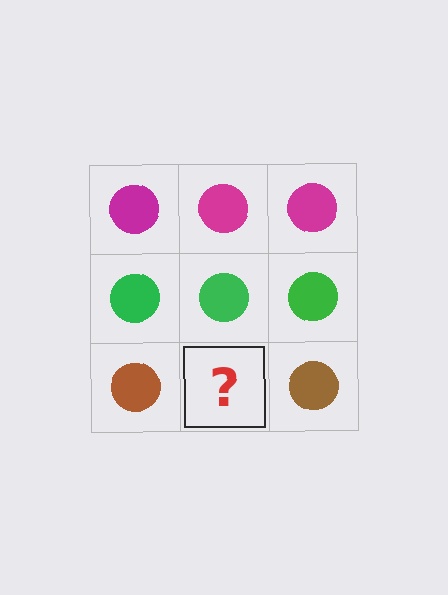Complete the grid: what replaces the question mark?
The question mark should be replaced with a brown circle.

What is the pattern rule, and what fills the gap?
The rule is that each row has a consistent color. The gap should be filled with a brown circle.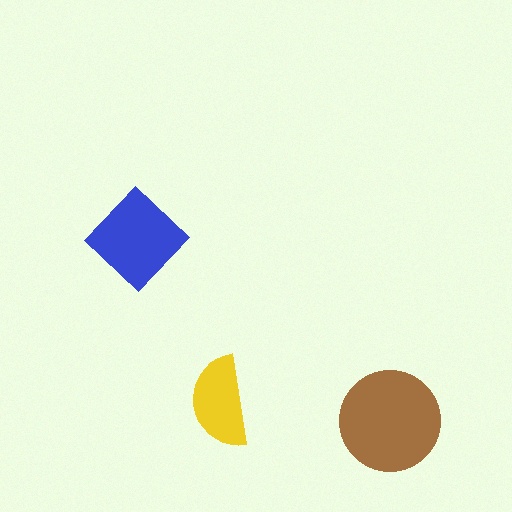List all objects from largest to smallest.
The brown circle, the blue diamond, the yellow semicircle.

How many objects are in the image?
There are 3 objects in the image.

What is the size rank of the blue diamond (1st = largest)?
2nd.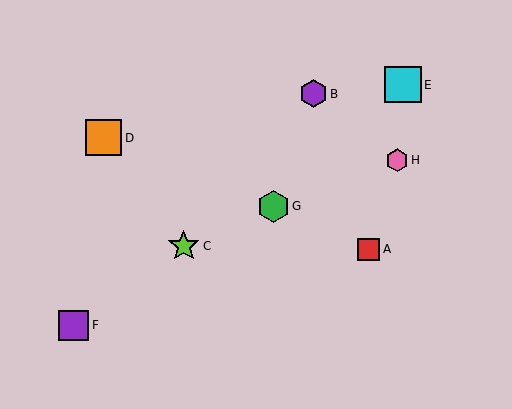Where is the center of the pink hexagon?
The center of the pink hexagon is at (397, 160).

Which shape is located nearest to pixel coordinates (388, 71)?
The cyan square (labeled E) at (403, 85) is nearest to that location.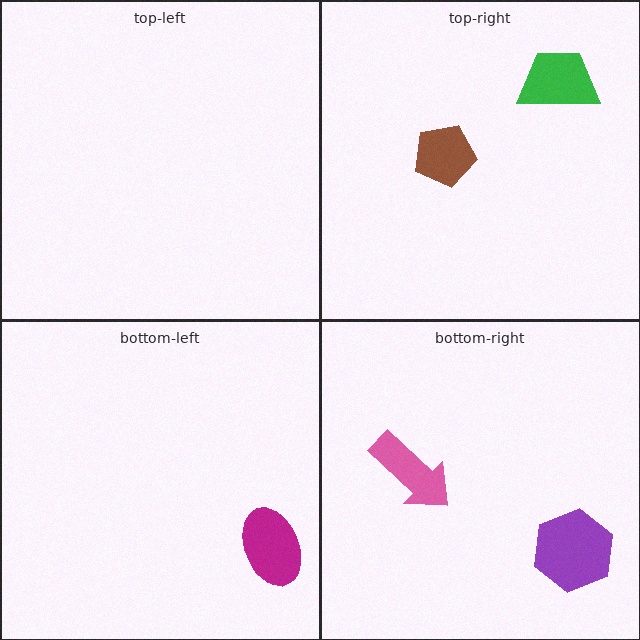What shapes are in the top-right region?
The green trapezoid, the brown pentagon.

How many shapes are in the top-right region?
2.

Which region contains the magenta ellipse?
The bottom-left region.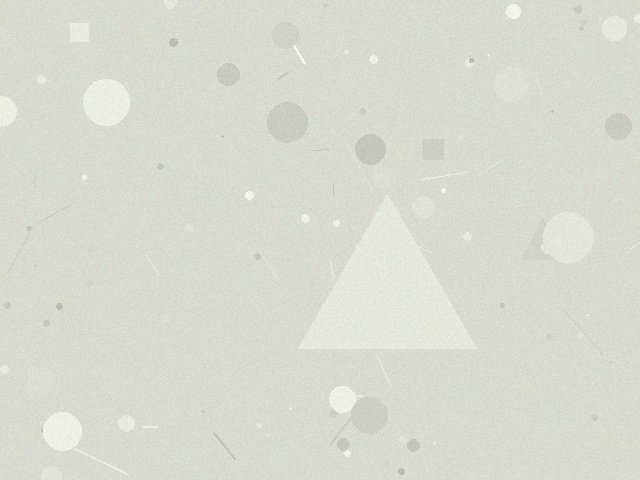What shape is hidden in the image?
A triangle is hidden in the image.